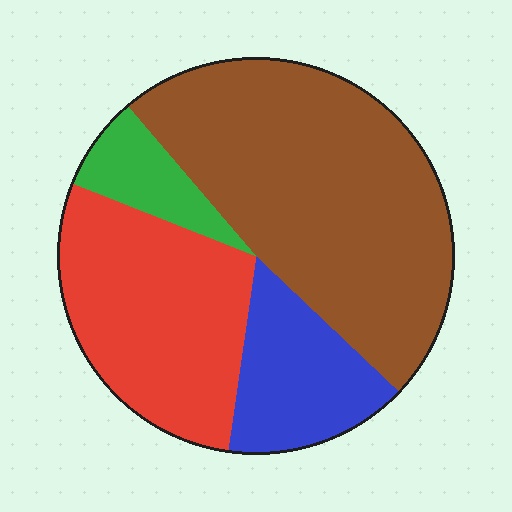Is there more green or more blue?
Blue.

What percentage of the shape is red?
Red takes up between a sixth and a third of the shape.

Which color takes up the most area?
Brown, at roughly 50%.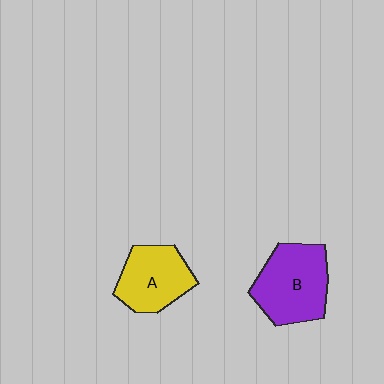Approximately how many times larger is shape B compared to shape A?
Approximately 1.3 times.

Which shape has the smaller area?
Shape A (yellow).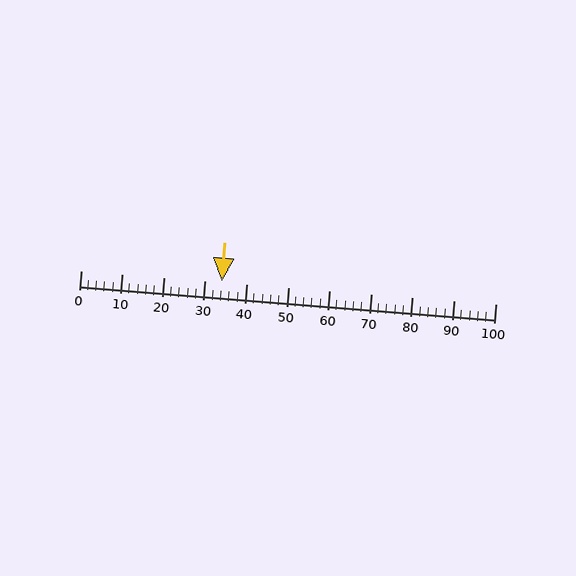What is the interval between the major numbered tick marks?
The major tick marks are spaced 10 units apart.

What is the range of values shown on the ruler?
The ruler shows values from 0 to 100.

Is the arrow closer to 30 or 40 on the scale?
The arrow is closer to 30.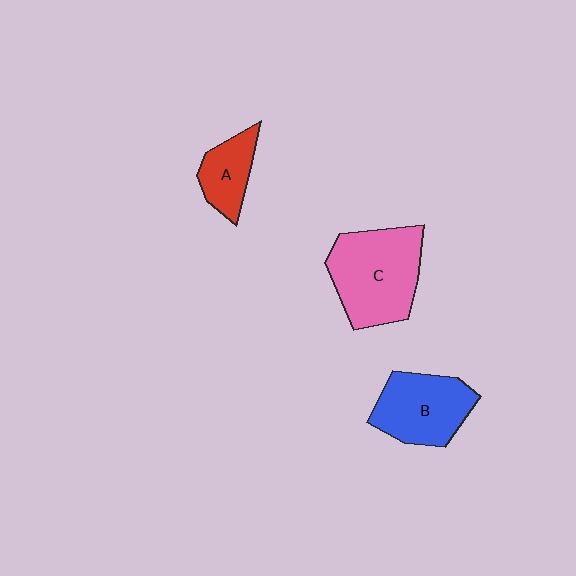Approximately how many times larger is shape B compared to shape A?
Approximately 1.7 times.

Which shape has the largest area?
Shape C (pink).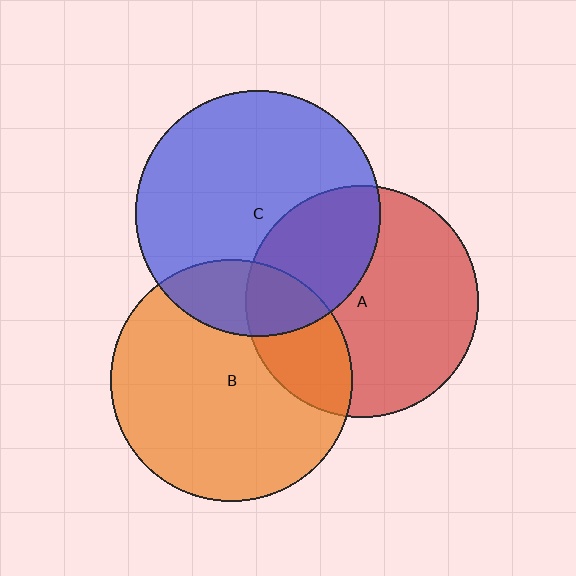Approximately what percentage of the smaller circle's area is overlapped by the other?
Approximately 35%.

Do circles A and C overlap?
Yes.